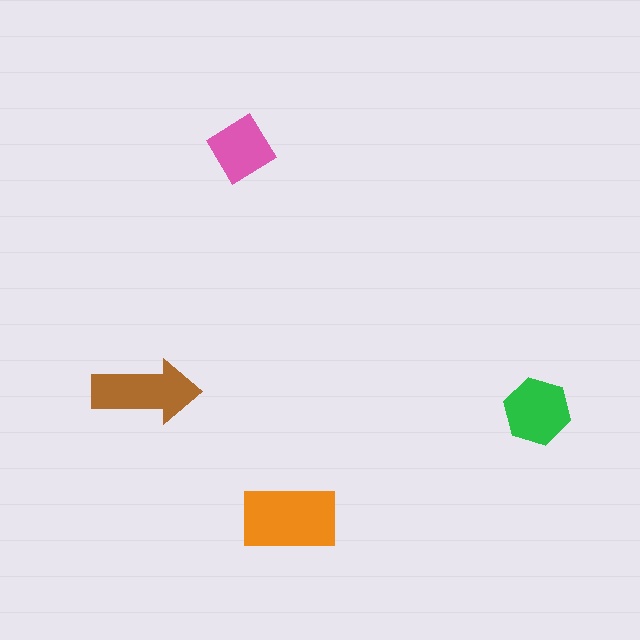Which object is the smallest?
The pink diamond.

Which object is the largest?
The orange rectangle.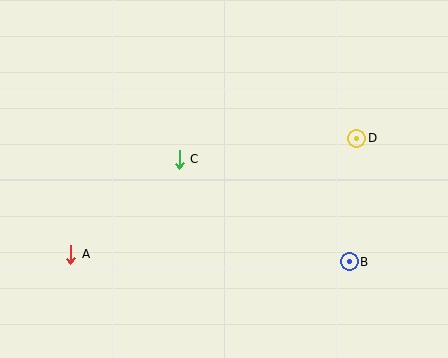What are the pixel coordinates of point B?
Point B is at (349, 262).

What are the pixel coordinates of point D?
Point D is at (357, 138).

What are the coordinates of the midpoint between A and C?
The midpoint between A and C is at (125, 207).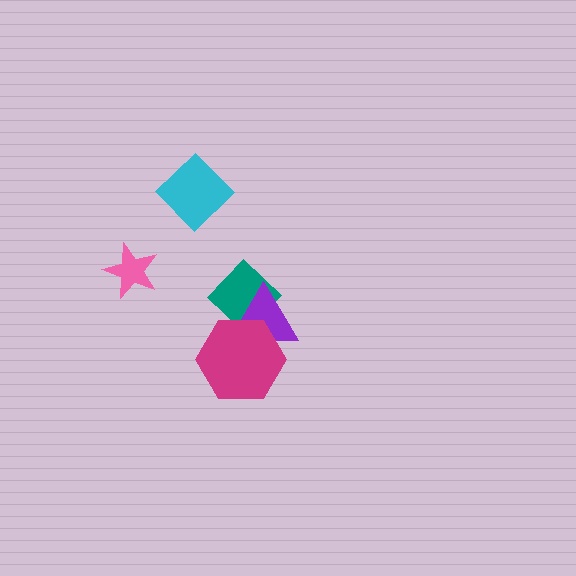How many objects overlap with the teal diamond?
2 objects overlap with the teal diamond.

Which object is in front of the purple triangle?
The magenta hexagon is in front of the purple triangle.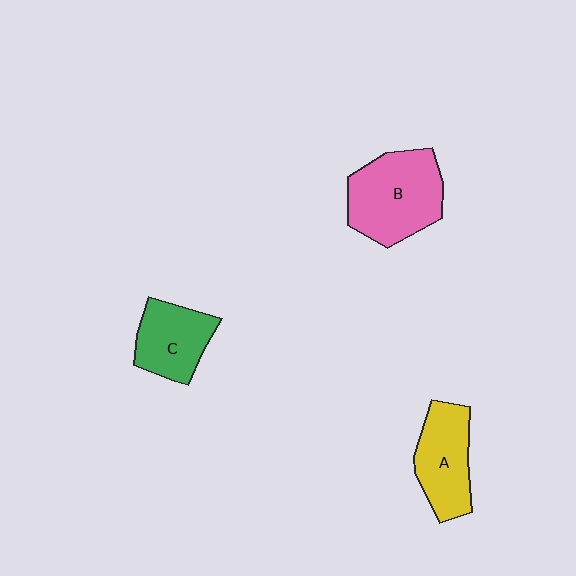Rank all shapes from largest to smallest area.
From largest to smallest: B (pink), A (yellow), C (green).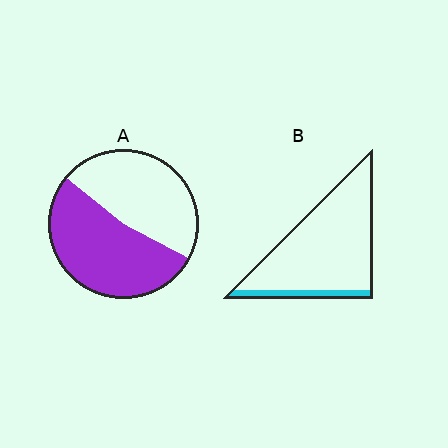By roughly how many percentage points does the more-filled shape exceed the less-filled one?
By roughly 40 percentage points (A over B).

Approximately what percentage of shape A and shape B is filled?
A is approximately 55% and B is approximately 10%.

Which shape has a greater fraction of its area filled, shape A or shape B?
Shape A.